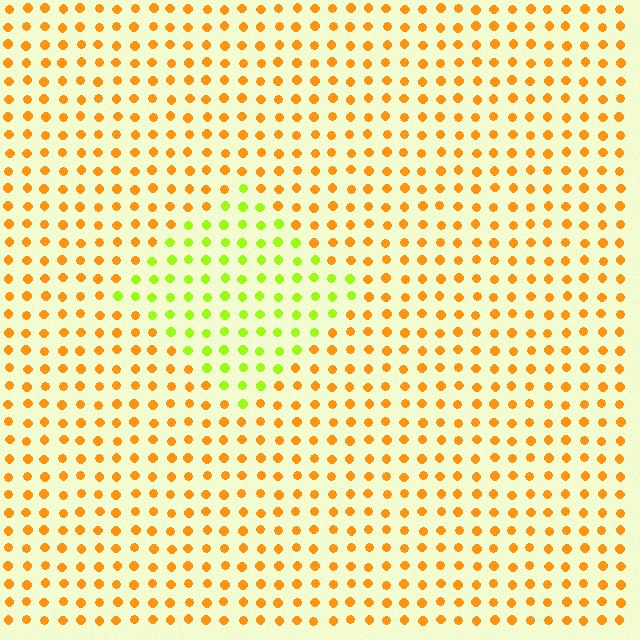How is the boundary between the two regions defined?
The boundary is defined purely by a slight shift in hue (about 53 degrees). Spacing, size, and orientation are identical on both sides.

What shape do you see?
I see a diamond.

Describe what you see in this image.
The image is filled with small orange elements in a uniform arrangement. A diamond-shaped region is visible where the elements are tinted to a slightly different hue, forming a subtle color boundary.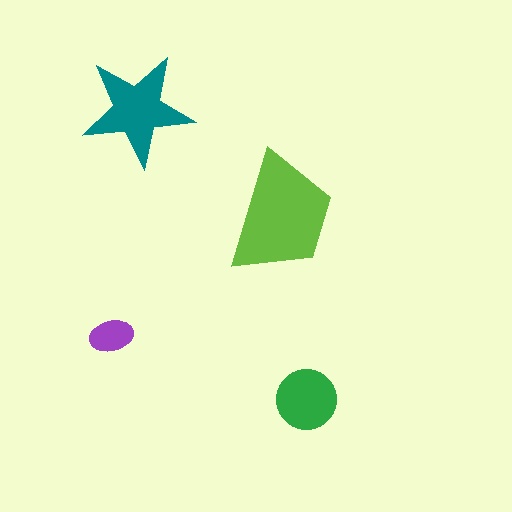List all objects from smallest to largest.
The purple ellipse, the green circle, the teal star, the lime trapezoid.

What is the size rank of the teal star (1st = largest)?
2nd.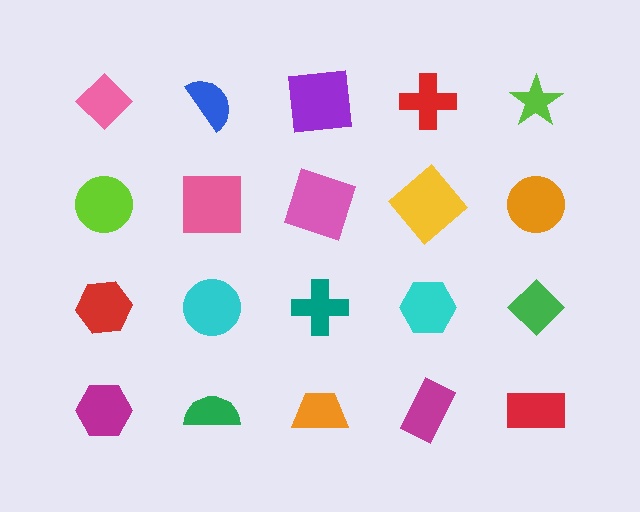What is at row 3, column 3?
A teal cross.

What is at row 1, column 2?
A blue semicircle.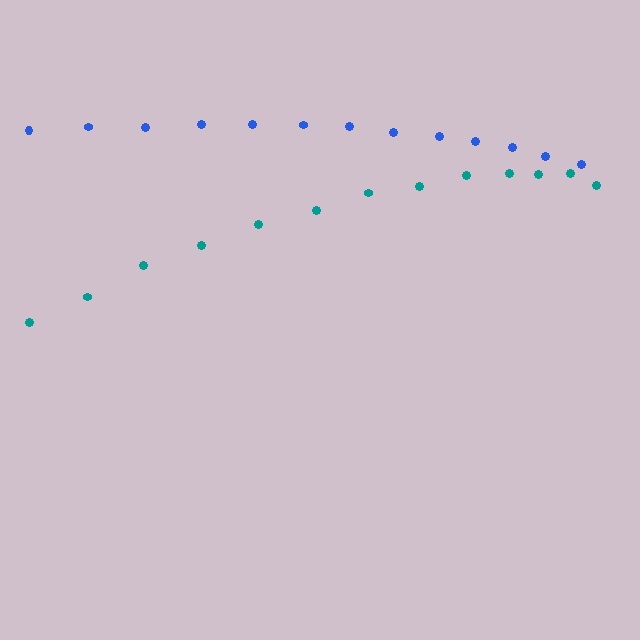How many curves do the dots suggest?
There are 2 distinct paths.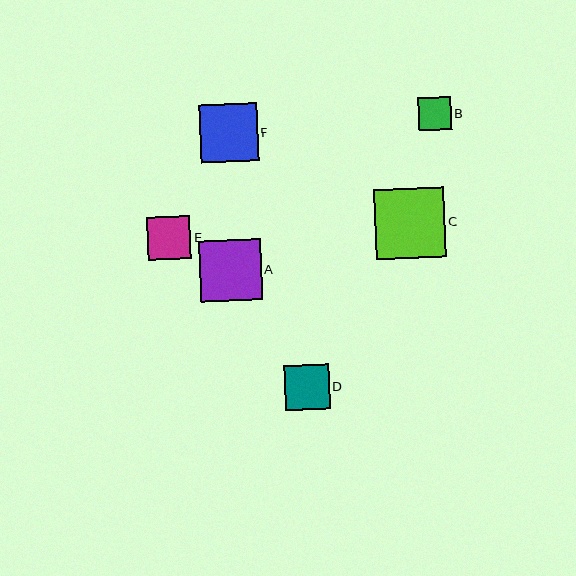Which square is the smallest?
Square B is the smallest with a size of approximately 33 pixels.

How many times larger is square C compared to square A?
Square C is approximately 1.1 times the size of square A.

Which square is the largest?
Square C is the largest with a size of approximately 70 pixels.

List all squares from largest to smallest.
From largest to smallest: C, A, F, D, E, B.